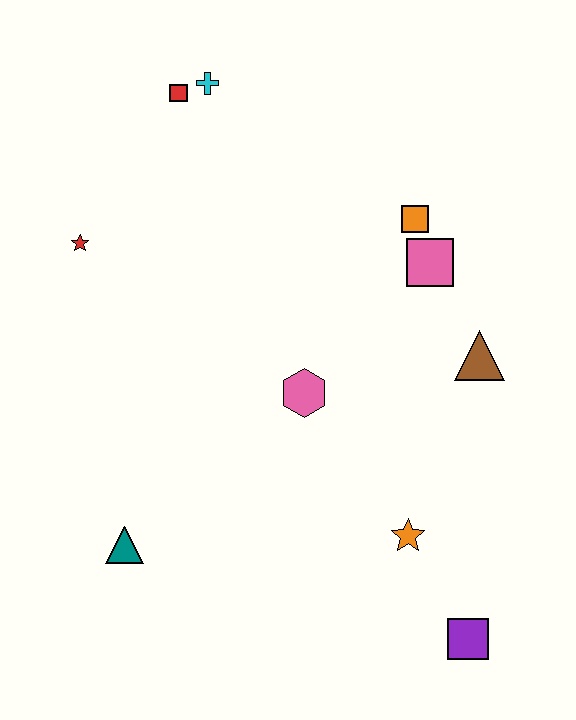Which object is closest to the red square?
The cyan cross is closest to the red square.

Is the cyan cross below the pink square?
No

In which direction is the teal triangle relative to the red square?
The teal triangle is below the red square.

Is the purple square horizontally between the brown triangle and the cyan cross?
Yes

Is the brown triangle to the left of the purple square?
No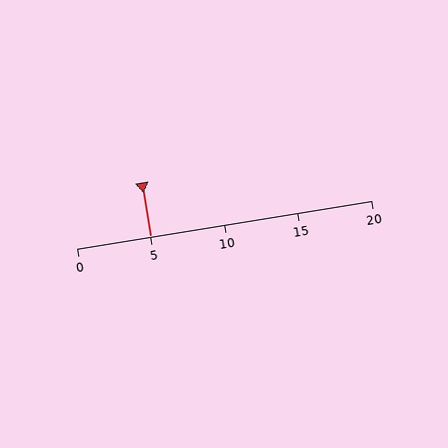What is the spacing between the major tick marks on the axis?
The major ticks are spaced 5 apart.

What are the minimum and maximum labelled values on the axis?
The axis runs from 0 to 20.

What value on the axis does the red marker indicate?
The marker indicates approximately 5.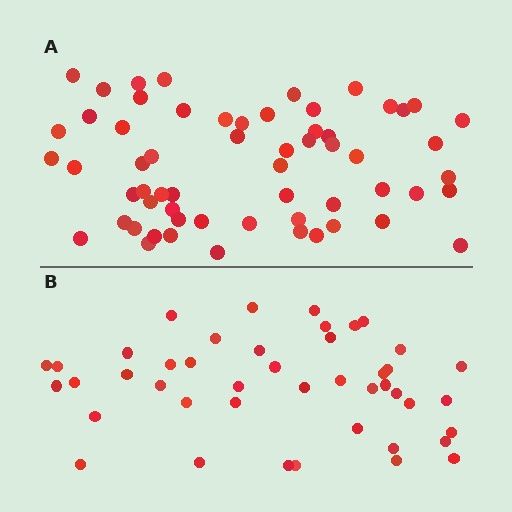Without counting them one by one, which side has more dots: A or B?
Region A (the top region) has more dots.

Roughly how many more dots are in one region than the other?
Region A has approximately 15 more dots than region B.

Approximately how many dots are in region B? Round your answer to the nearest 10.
About 40 dots. (The exact count is 44, which rounds to 40.)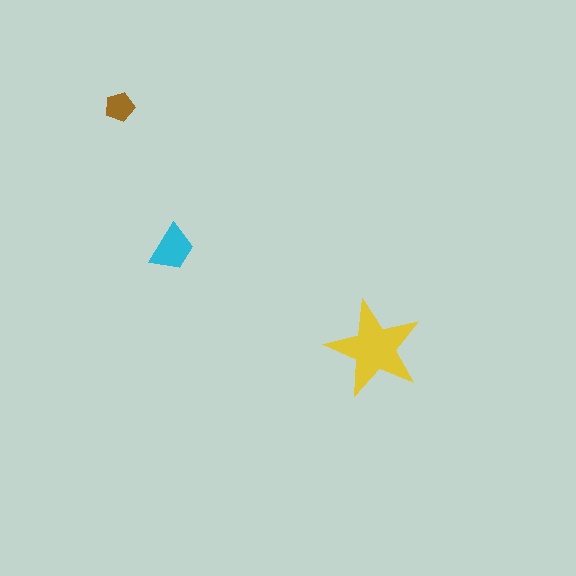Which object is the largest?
The yellow star.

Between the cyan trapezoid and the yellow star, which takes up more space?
The yellow star.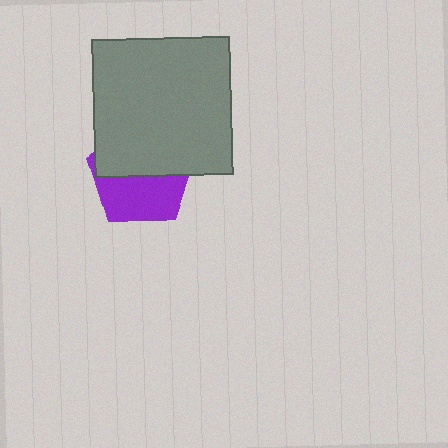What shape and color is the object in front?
The object in front is a gray square.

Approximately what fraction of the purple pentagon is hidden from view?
Roughly 53% of the purple pentagon is hidden behind the gray square.